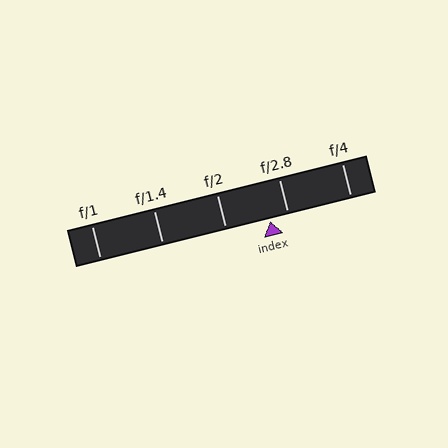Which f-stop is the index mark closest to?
The index mark is closest to f/2.8.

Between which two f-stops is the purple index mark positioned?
The index mark is between f/2 and f/2.8.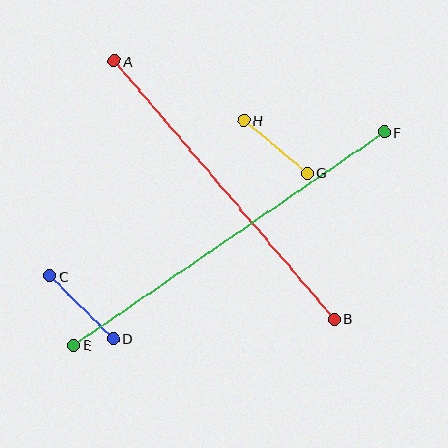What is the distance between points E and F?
The distance is approximately 377 pixels.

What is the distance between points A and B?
The distance is approximately 339 pixels.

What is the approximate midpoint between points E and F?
The midpoint is at approximately (229, 239) pixels.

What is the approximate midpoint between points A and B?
The midpoint is at approximately (224, 190) pixels.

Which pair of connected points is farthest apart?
Points E and F are farthest apart.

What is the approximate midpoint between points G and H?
The midpoint is at approximately (275, 147) pixels.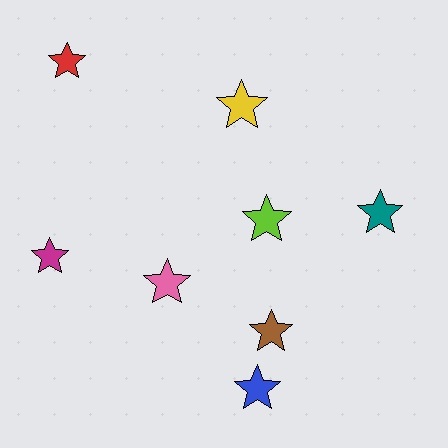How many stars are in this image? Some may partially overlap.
There are 8 stars.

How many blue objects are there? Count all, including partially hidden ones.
There is 1 blue object.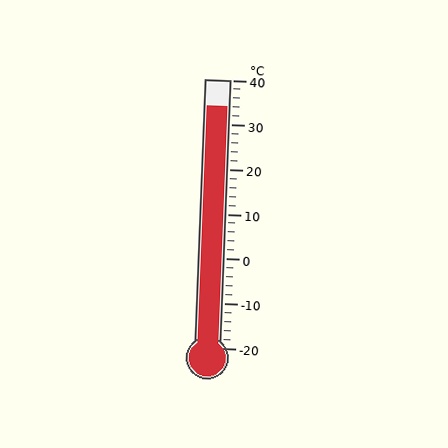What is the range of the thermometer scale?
The thermometer scale ranges from -20°C to 40°C.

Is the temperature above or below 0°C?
The temperature is above 0°C.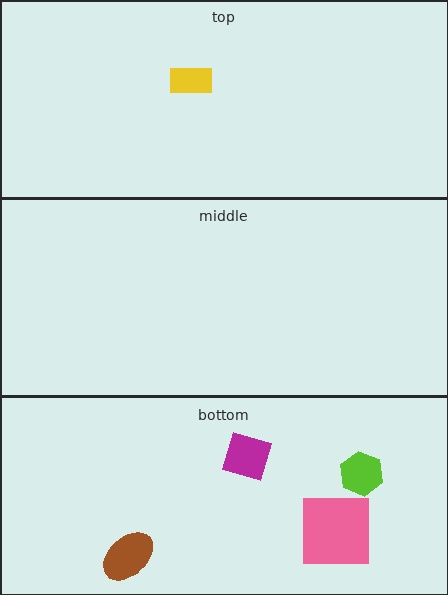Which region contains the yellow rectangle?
The top region.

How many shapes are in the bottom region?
4.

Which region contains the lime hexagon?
The bottom region.